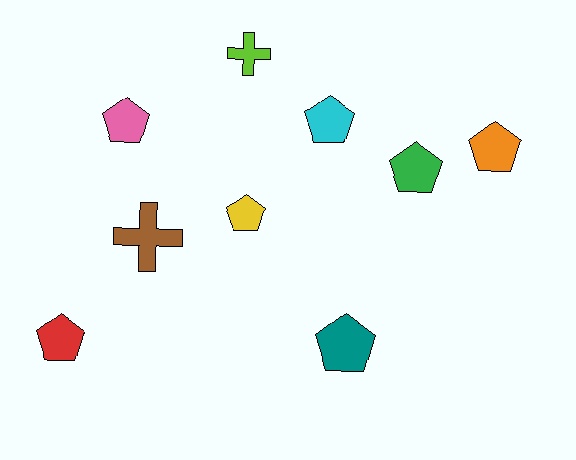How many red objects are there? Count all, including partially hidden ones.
There is 1 red object.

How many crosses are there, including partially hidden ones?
There are 2 crosses.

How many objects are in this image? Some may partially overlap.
There are 9 objects.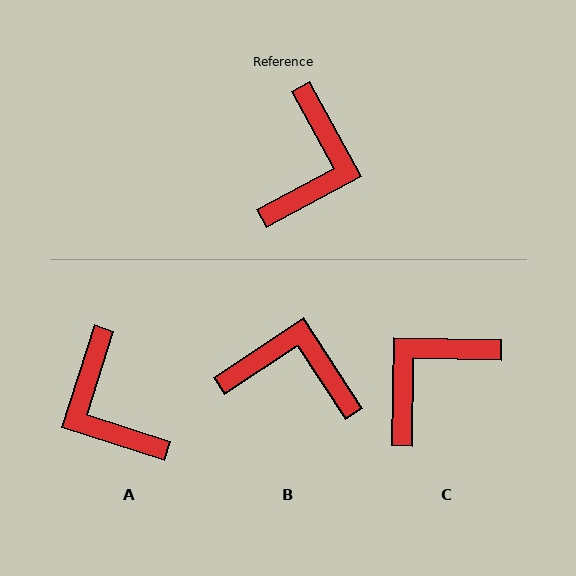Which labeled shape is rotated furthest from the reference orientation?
C, about 151 degrees away.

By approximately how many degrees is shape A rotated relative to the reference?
Approximately 136 degrees clockwise.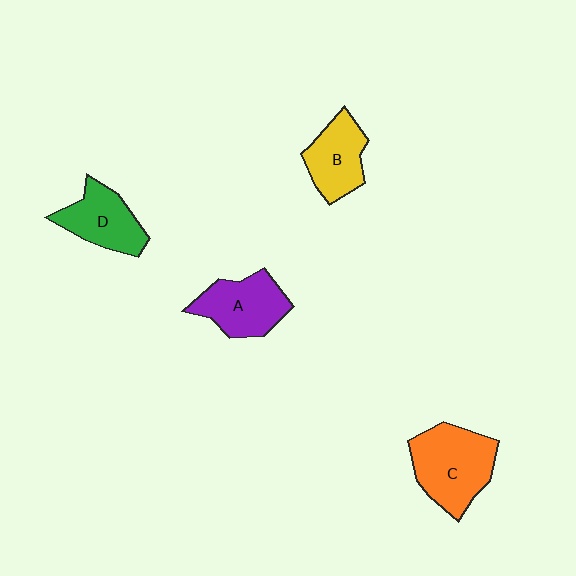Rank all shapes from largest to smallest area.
From largest to smallest: C (orange), A (purple), D (green), B (yellow).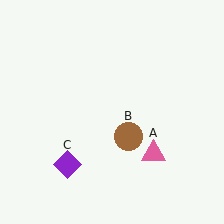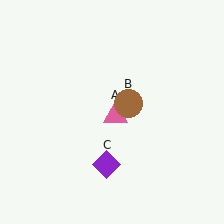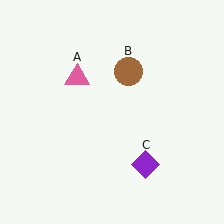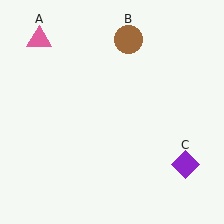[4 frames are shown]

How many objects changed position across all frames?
3 objects changed position: pink triangle (object A), brown circle (object B), purple diamond (object C).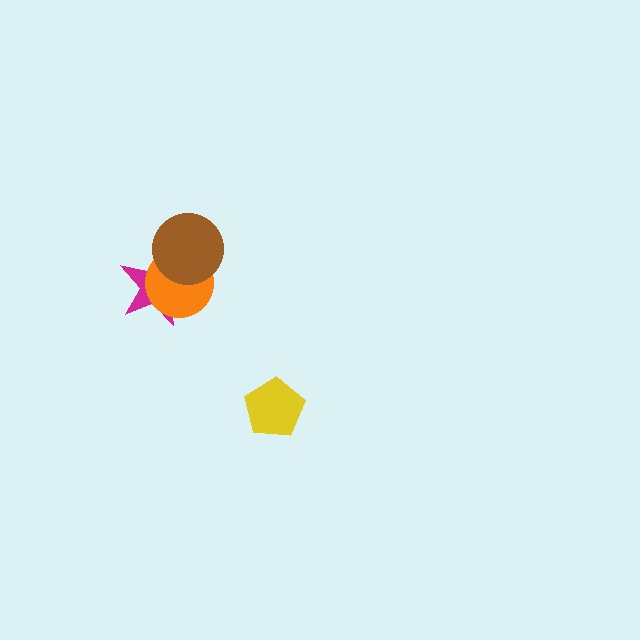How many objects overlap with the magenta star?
2 objects overlap with the magenta star.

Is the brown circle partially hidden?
No, no other shape covers it.